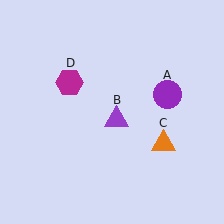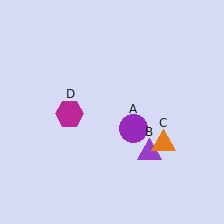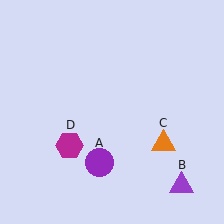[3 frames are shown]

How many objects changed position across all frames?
3 objects changed position: purple circle (object A), purple triangle (object B), magenta hexagon (object D).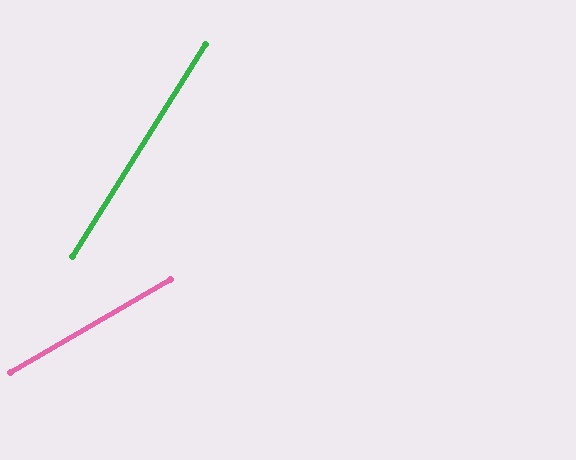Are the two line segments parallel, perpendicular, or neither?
Neither parallel nor perpendicular — they differ by about 28°.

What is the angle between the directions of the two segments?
Approximately 28 degrees.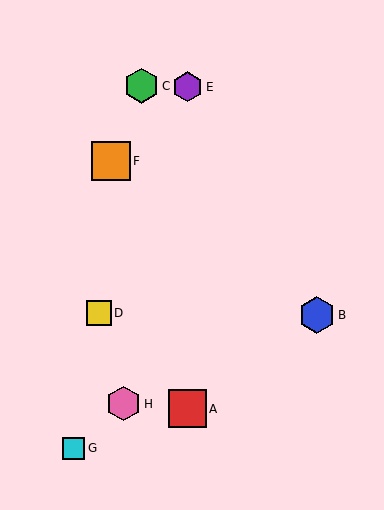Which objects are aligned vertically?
Objects A, E are aligned vertically.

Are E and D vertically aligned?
No, E is at x≈187 and D is at x≈99.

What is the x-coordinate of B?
Object B is at x≈317.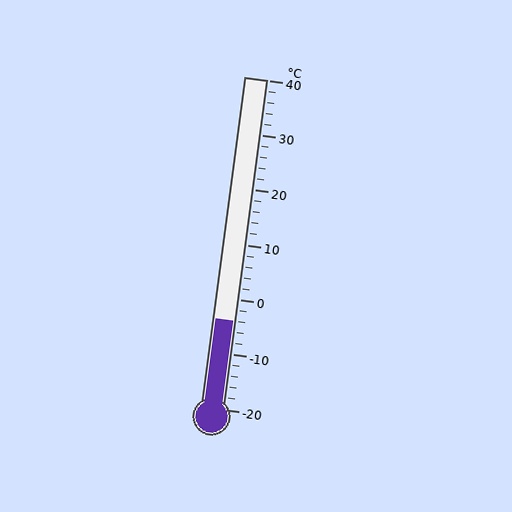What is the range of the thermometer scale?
The thermometer scale ranges from -20°C to 40°C.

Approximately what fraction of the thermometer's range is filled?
The thermometer is filled to approximately 25% of its range.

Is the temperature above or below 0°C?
The temperature is below 0°C.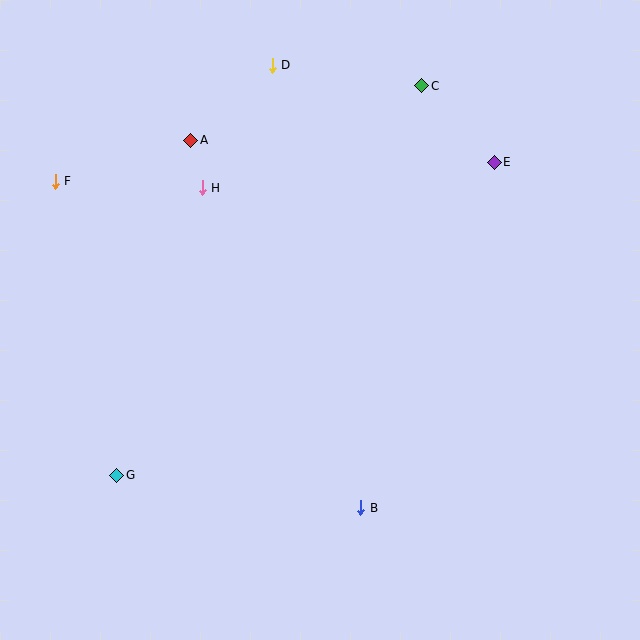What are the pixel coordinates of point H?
Point H is at (202, 188).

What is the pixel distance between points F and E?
The distance between F and E is 440 pixels.